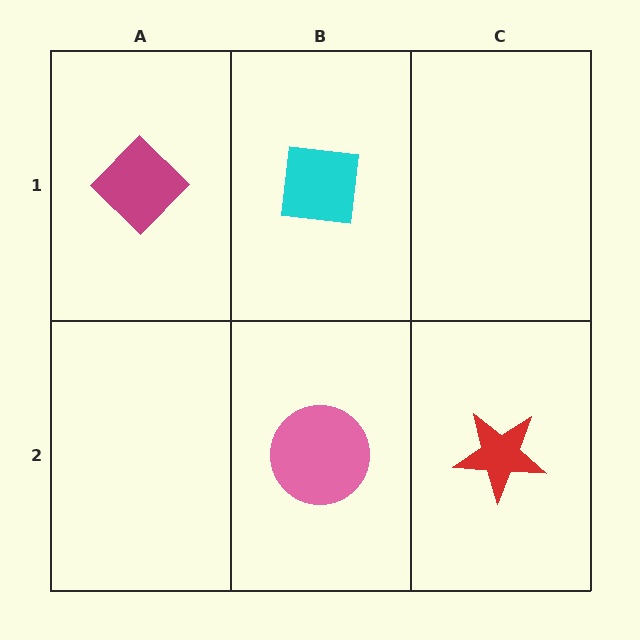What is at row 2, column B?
A pink circle.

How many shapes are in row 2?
2 shapes.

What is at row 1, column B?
A cyan square.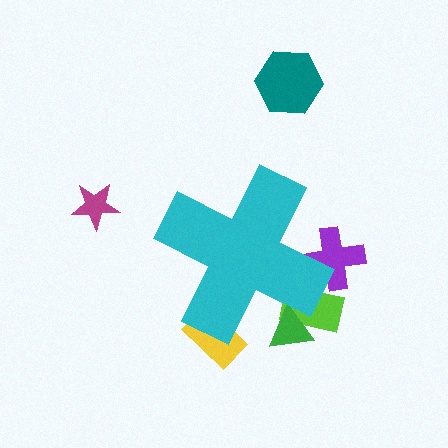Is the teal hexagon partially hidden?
No, the teal hexagon is fully visible.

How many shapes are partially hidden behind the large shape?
4 shapes are partially hidden.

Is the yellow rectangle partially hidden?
Yes, the yellow rectangle is partially hidden behind the cyan cross.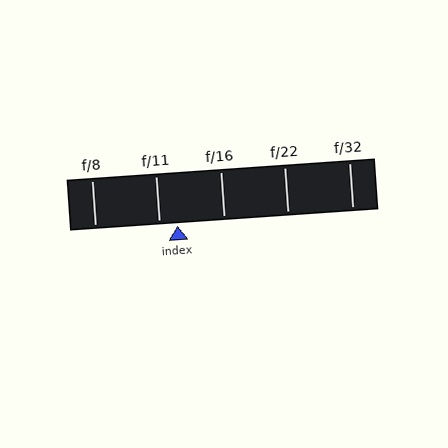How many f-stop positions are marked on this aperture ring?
There are 5 f-stop positions marked.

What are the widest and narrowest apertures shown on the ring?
The widest aperture shown is f/8 and the narrowest is f/32.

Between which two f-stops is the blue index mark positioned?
The index mark is between f/11 and f/16.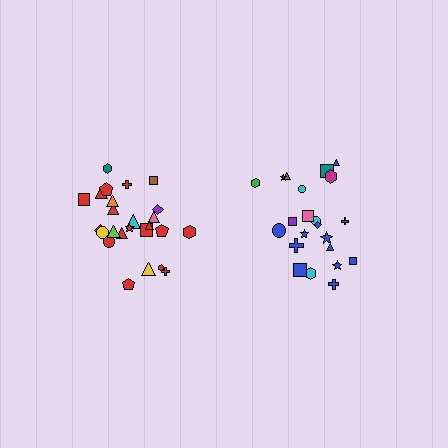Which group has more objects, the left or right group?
The left group.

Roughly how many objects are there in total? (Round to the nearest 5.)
Roughly 45 objects in total.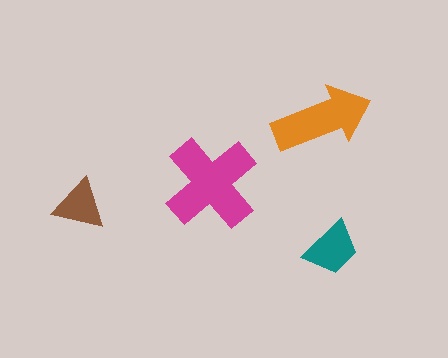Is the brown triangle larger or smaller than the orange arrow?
Smaller.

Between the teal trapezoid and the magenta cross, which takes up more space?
The magenta cross.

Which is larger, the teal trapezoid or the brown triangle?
The teal trapezoid.